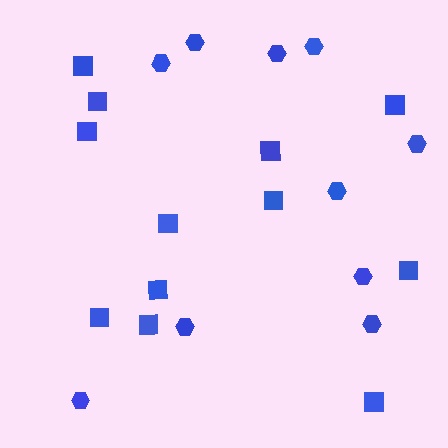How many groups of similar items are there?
There are 2 groups: one group of hexagons (10) and one group of squares (12).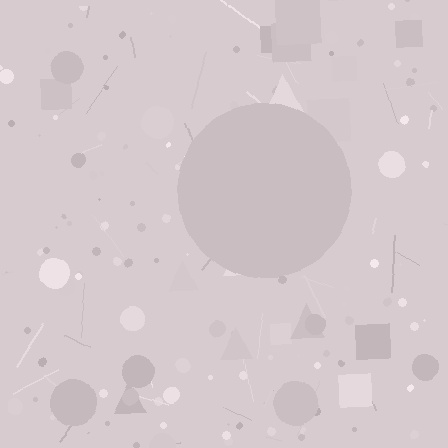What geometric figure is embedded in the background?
A circle is embedded in the background.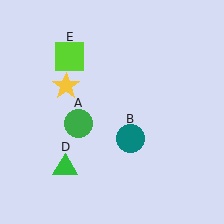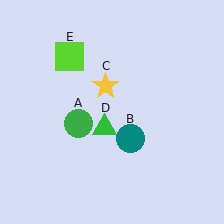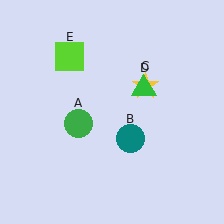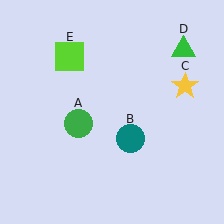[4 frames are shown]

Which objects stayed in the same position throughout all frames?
Green circle (object A) and teal circle (object B) and lime square (object E) remained stationary.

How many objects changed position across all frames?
2 objects changed position: yellow star (object C), green triangle (object D).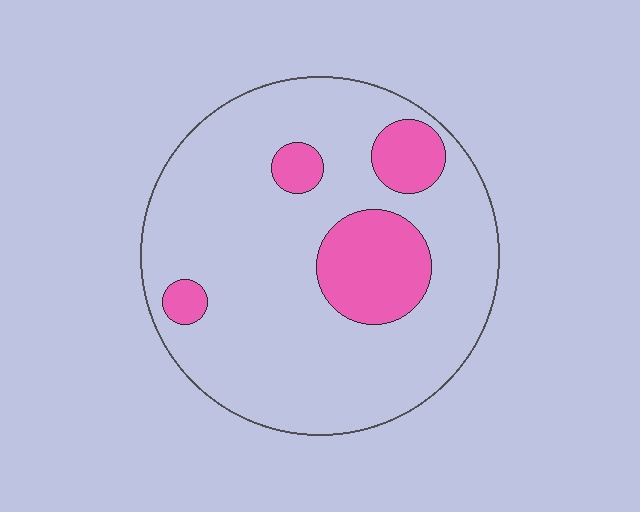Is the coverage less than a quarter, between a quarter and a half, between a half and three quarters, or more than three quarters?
Less than a quarter.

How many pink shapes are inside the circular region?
4.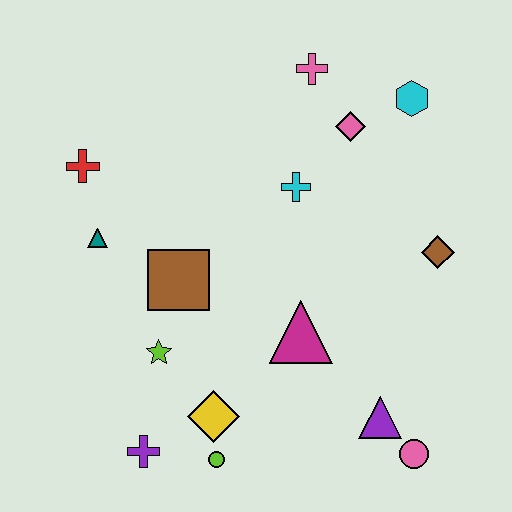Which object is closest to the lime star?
The brown square is closest to the lime star.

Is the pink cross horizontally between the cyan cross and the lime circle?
No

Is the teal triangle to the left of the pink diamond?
Yes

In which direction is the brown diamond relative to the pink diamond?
The brown diamond is below the pink diamond.